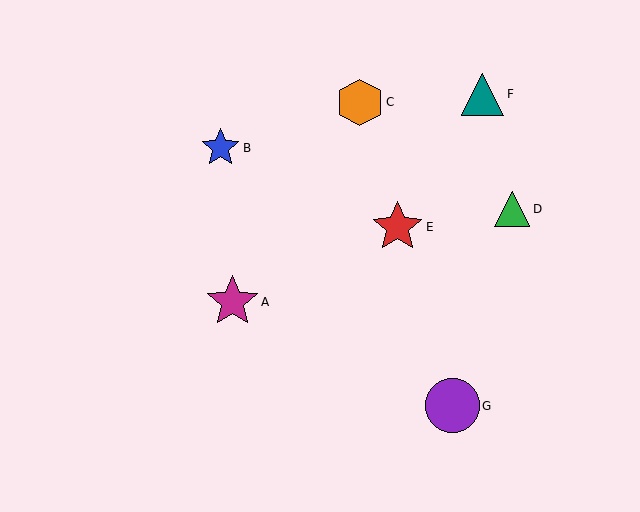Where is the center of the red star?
The center of the red star is at (397, 227).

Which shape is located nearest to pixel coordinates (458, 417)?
The purple circle (labeled G) at (453, 406) is nearest to that location.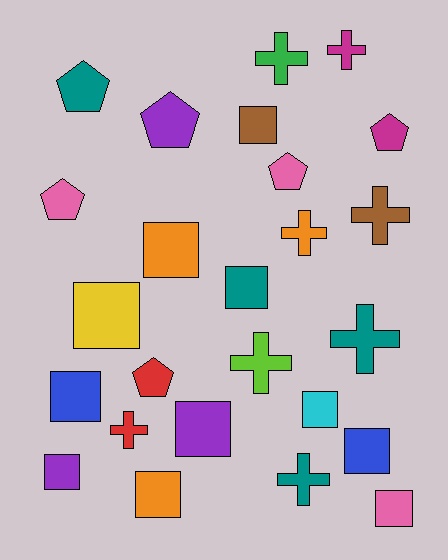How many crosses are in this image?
There are 8 crosses.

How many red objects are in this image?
There are 2 red objects.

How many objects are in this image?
There are 25 objects.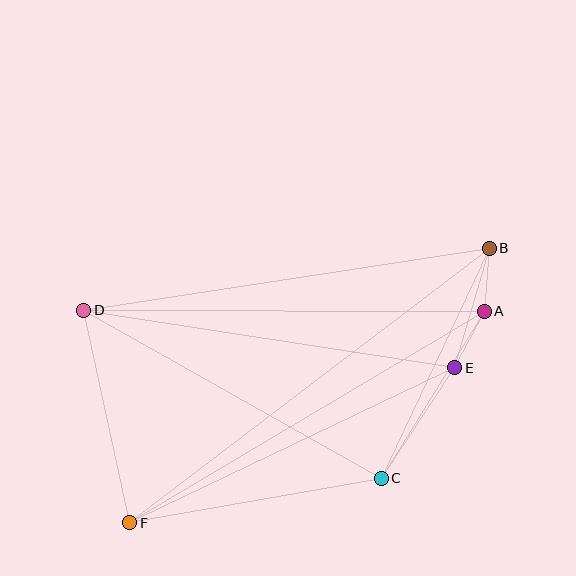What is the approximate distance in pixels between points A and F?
The distance between A and F is approximately 413 pixels.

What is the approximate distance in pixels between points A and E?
The distance between A and E is approximately 63 pixels.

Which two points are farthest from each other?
Points B and F are farthest from each other.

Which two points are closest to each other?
Points A and B are closest to each other.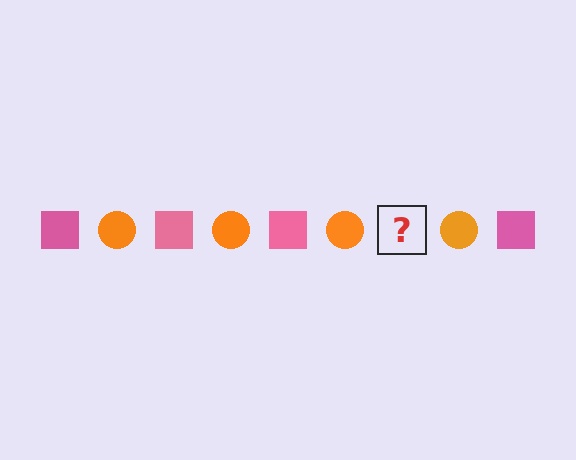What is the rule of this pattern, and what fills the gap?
The rule is that the pattern alternates between pink square and orange circle. The gap should be filled with a pink square.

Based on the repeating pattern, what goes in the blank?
The blank should be a pink square.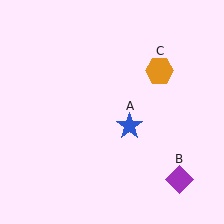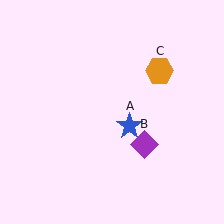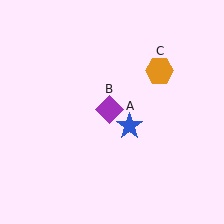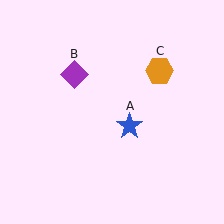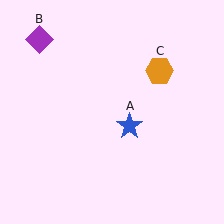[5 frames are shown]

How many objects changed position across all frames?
1 object changed position: purple diamond (object B).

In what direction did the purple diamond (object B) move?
The purple diamond (object B) moved up and to the left.